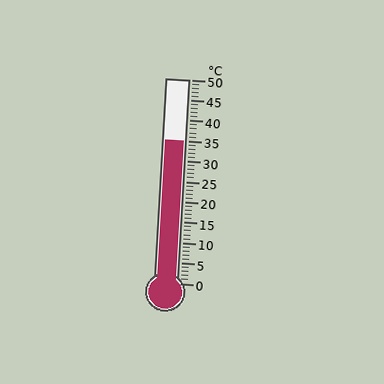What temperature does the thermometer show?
The thermometer shows approximately 35°C.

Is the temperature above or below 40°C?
The temperature is below 40°C.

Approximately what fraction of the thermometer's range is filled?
The thermometer is filled to approximately 70% of its range.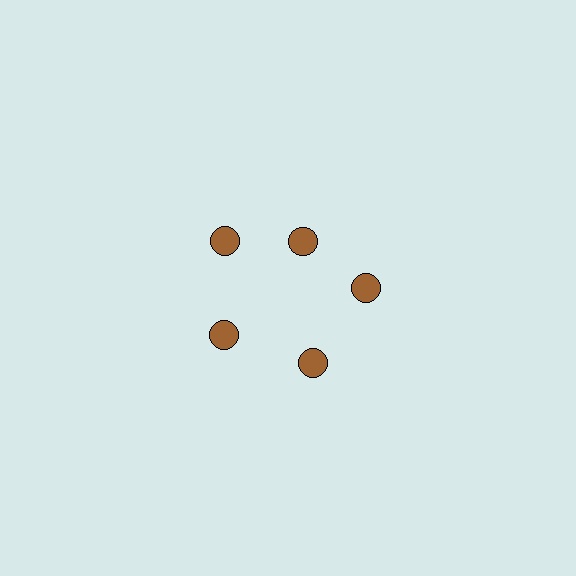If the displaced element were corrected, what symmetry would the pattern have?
It would have 5-fold rotational symmetry — the pattern would map onto itself every 72 degrees.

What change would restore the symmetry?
The symmetry would be restored by moving it outward, back onto the ring so that all 5 circles sit at equal angles and equal distance from the center.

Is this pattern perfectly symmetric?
No. The 5 brown circles are arranged in a ring, but one element near the 1 o'clock position is pulled inward toward the center, breaking the 5-fold rotational symmetry.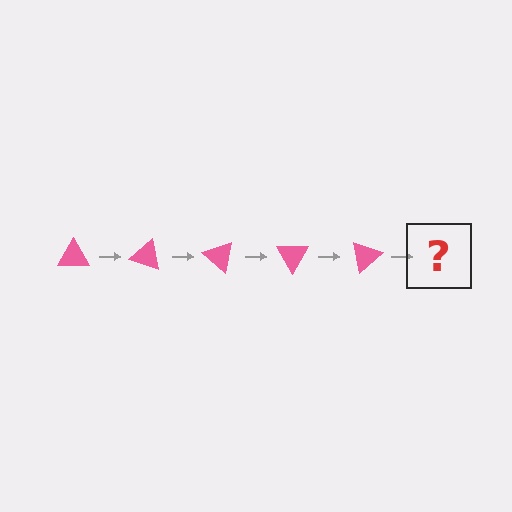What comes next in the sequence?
The next element should be a pink triangle rotated 100 degrees.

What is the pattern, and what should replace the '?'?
The pattern is that the triangle rotates 20 degrees each step. The '?' should be a pink triangle rotated 100 degrees.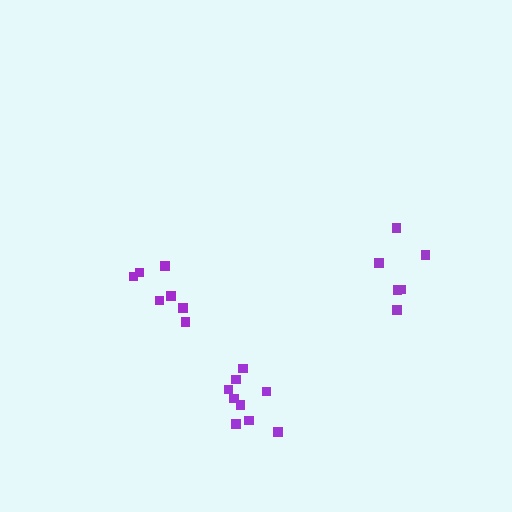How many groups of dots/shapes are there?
There are 3 groups.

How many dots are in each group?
Group 1: 6 dots, Group 2: 7 dots, Group 3: 9 dots (22 total).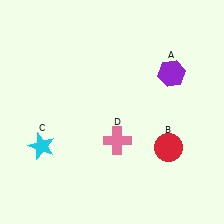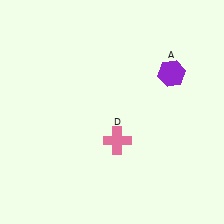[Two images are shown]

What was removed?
The cyan star (C), the red circle (B) were removed in Image 2.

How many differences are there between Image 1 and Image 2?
There are 2 differences between the two images.